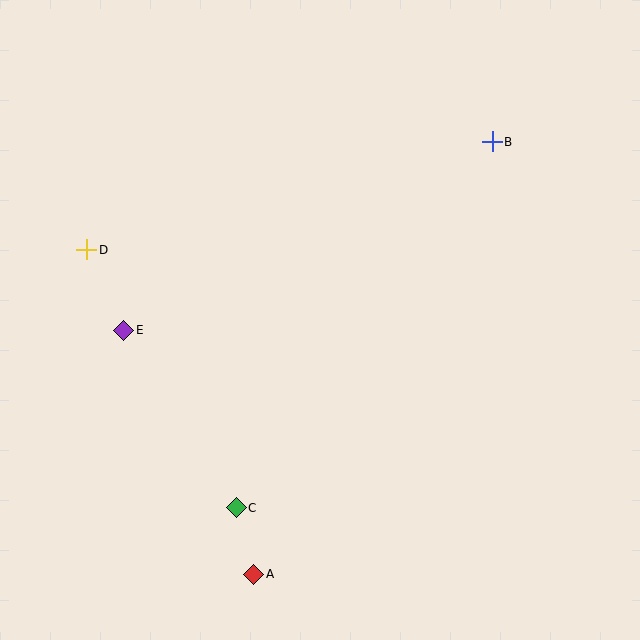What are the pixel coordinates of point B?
Point B is at (492, 142).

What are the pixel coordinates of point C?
Point C is at (236, 508).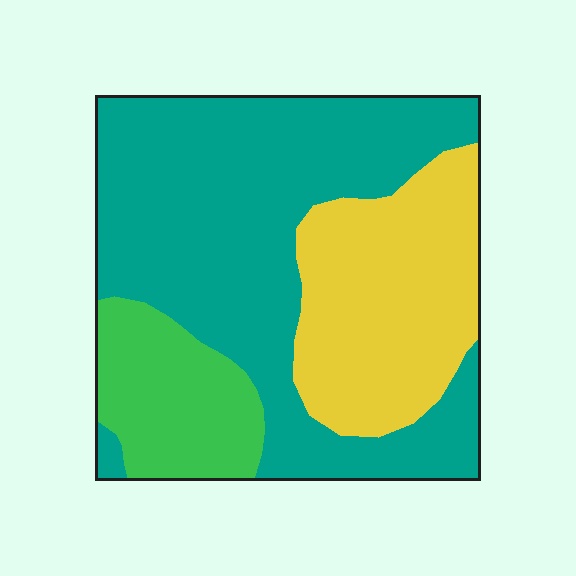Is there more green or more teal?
Teal.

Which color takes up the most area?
Teal, at roughly 55%.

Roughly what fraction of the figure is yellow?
Yellow covers about 30% of the figure.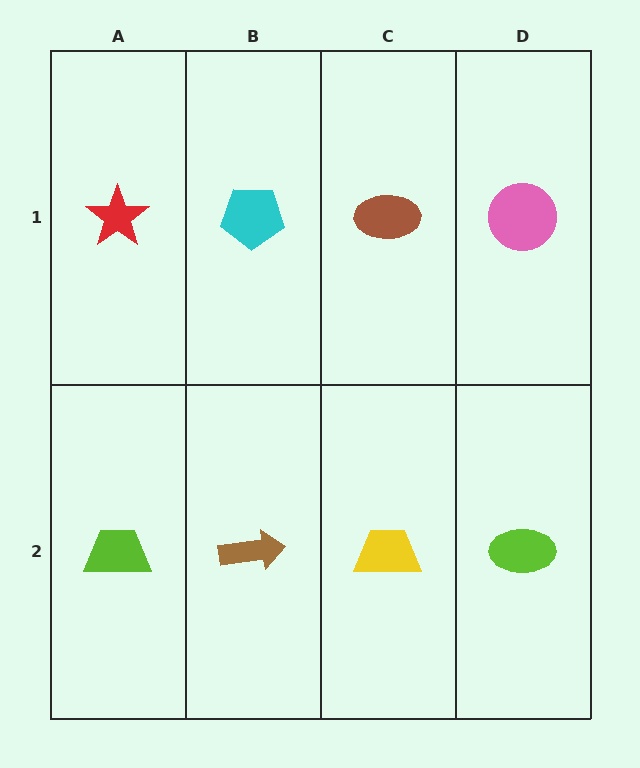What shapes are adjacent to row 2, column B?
A cyan pentagon (row 1, column B), a lime trapezoid (row 2, column A), a yellow trapezoid (row 2, column C).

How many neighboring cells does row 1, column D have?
2.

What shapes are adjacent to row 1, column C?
A yellow trapezoid (row 2, column C), a cyan pentagon (row 1, column B), a pink circle (row 1, column D).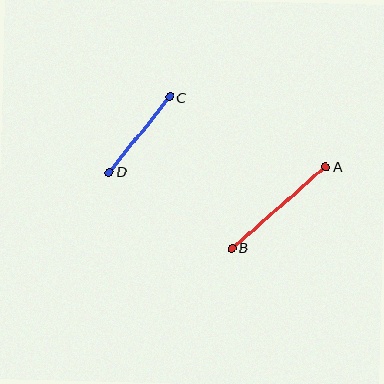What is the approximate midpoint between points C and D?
The midpoint is at approximately (139, 135) pixels.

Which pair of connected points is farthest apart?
Points A and B are farthest apart.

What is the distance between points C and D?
The distance is approximately 96 pixels.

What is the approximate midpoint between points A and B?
The midpoint is at approximately (279, 208) pixels.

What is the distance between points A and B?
The distance is approximately 124 pixels.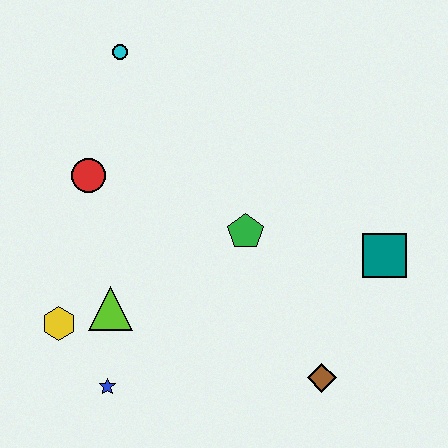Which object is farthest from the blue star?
The cyan circle is farthest from the blue star.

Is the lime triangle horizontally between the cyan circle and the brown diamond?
No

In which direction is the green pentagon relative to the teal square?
The green pentagon is to the left of the teal square.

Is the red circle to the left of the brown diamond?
Yes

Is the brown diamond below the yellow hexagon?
Yes